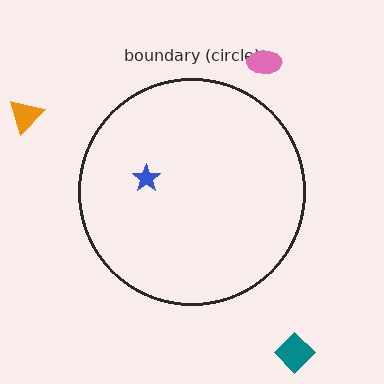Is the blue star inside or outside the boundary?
Inside.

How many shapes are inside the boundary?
1 inside, 3 outside.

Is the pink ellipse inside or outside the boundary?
Outside.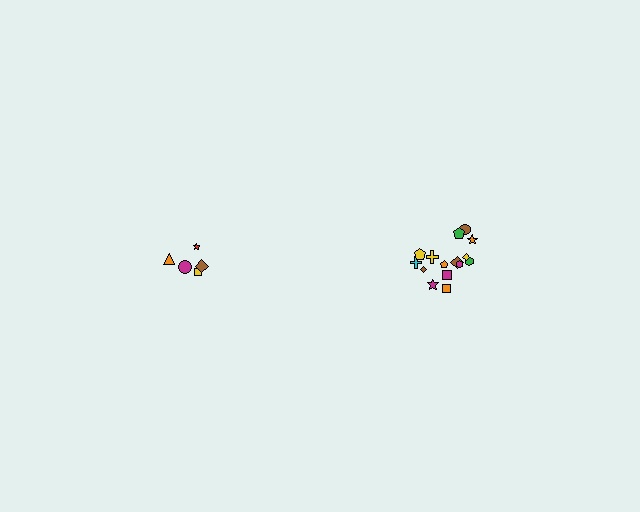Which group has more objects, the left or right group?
The right group.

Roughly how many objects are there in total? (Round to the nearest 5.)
Roughly 20 objects in total.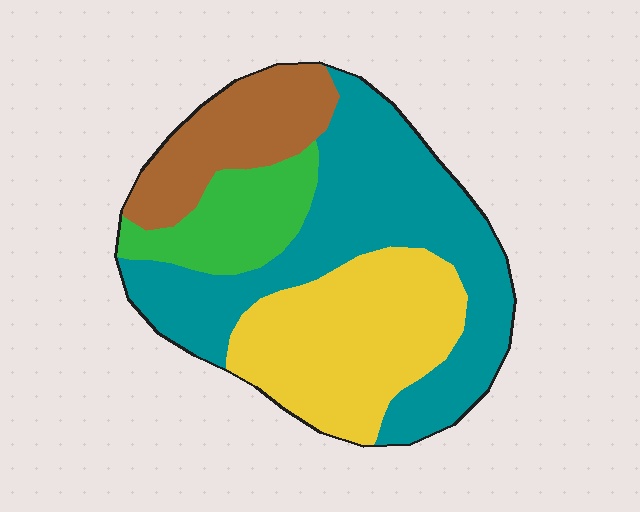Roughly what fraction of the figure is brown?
Brown takes up less than a quarter of the figure.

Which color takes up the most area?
Teal, at roughly 40%.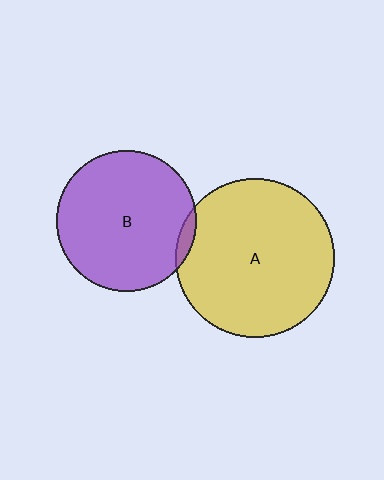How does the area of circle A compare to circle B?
Approximately 1.3 times.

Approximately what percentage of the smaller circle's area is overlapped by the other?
Approximately 5%.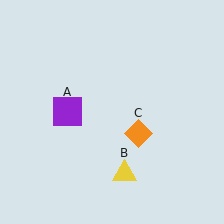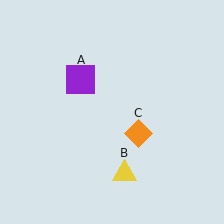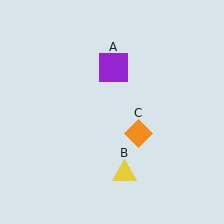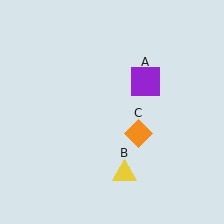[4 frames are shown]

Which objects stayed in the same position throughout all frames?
Yellow triangle (object B) and orange diamond (object C) remained stationary.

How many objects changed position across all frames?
1 object changed position: purple square (object A).